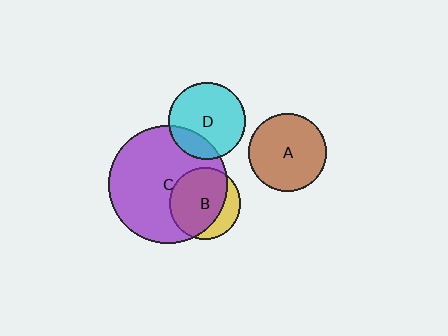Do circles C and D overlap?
Yes.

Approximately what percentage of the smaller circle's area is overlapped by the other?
Approximately 20%.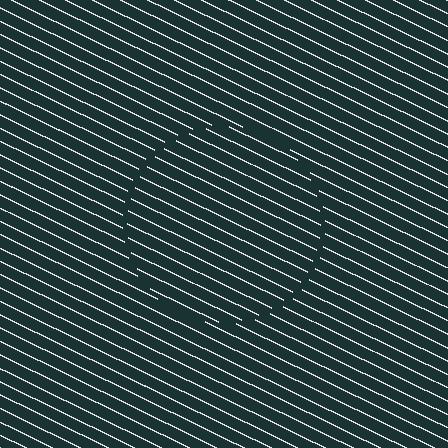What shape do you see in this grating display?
An illusory circle. The interior of the shape contains the same grating, shifted by half a period — the contour is defined by the phase discontinuity where line-ends from the inner and outer gratings abut.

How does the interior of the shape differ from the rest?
The interior of the shape contains the same grating, shifted by half a period — the contour is defined by the phase discontinuity where line-ends from the inner and outer gratings abut.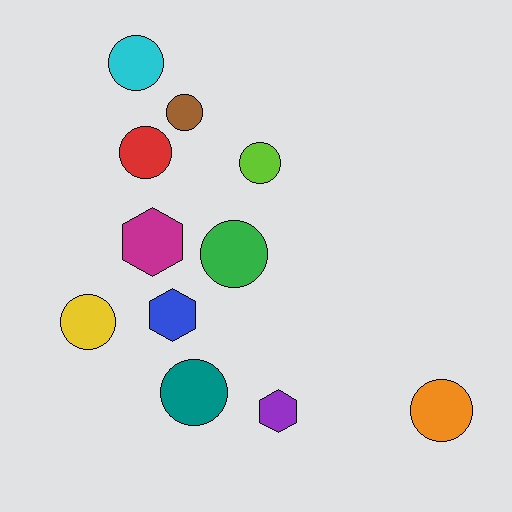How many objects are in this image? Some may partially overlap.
There are 11 objects.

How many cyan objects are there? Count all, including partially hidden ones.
There is 1 cyan object.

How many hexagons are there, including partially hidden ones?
There are 3 hexagons.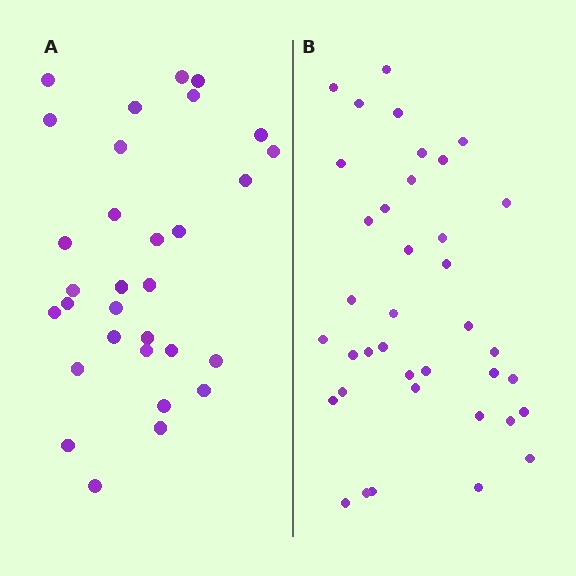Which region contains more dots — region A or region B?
Region B (the right region) has more dots.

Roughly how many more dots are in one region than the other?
Region B has roughly 8 or so more dots than region A.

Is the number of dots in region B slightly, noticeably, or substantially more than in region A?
Region B has only slightly more — the two regions are fairly close. The ratio is roughly 1.2 to 1.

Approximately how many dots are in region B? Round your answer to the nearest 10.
About 40 dots. (The exact count is 38, which rounds to 40.)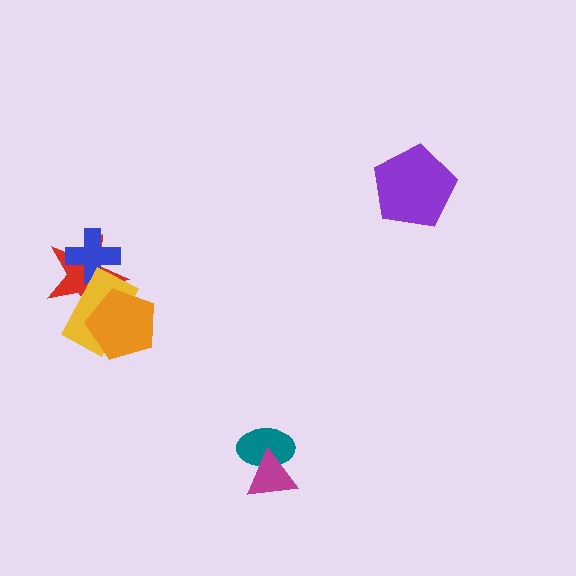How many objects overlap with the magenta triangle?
1 object overlaps with the magenta triangle.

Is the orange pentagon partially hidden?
No, no other shape covers it.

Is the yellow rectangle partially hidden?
Yes, it is partially covered by another shape.